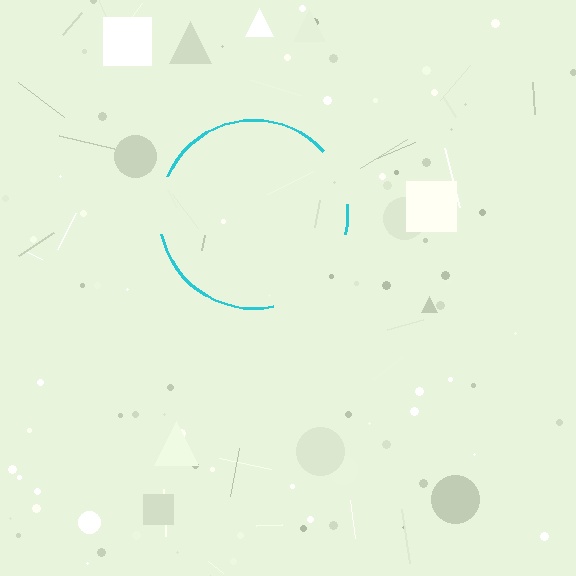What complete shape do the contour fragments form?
The contour fragments form a circle.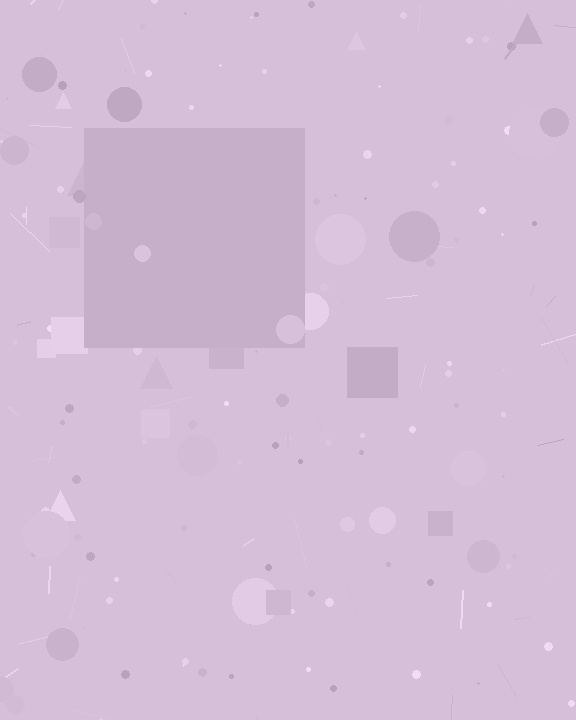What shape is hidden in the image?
A square is hidden in the image.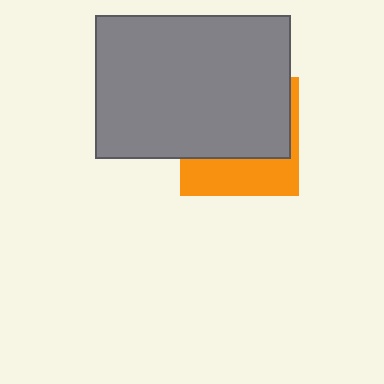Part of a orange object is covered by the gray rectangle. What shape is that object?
It is a square.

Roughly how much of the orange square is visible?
A small part of it is visible (roughly 35%).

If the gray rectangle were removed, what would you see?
You would see the complete orange square.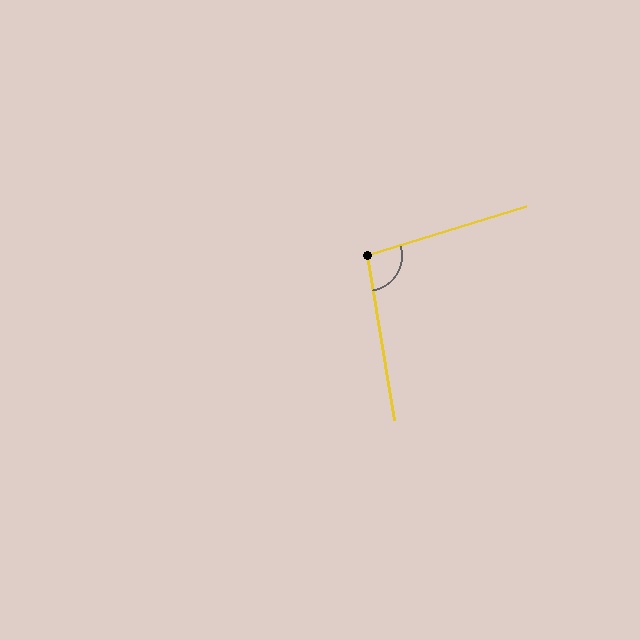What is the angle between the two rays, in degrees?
Approximately 98 degrees.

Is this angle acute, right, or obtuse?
It is obtuse.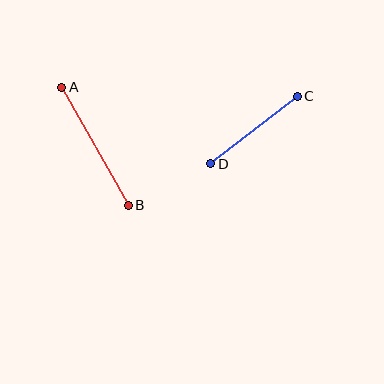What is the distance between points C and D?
The distance is approximately 110 pixels.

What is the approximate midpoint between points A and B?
The midpoint is at approximately (95, 146) pixels.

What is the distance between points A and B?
The distance is approximately 135 pixels.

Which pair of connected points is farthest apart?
Points A and B are farthest apart.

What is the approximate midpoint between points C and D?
The midpoint is at approximately (254, 130) pixels.